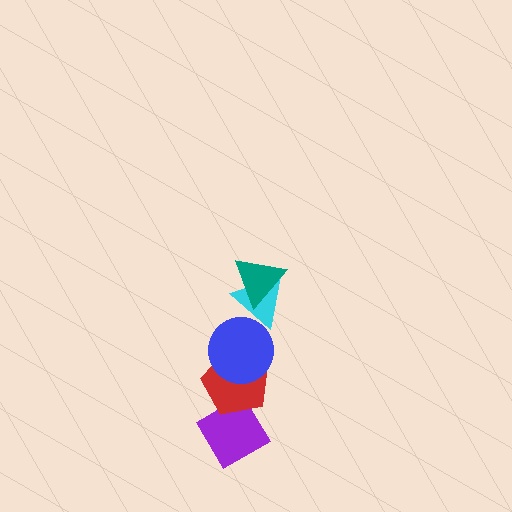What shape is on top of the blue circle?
The cyan triangle is on top of the blue circle.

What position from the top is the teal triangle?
The teal triangle is 1st from the top.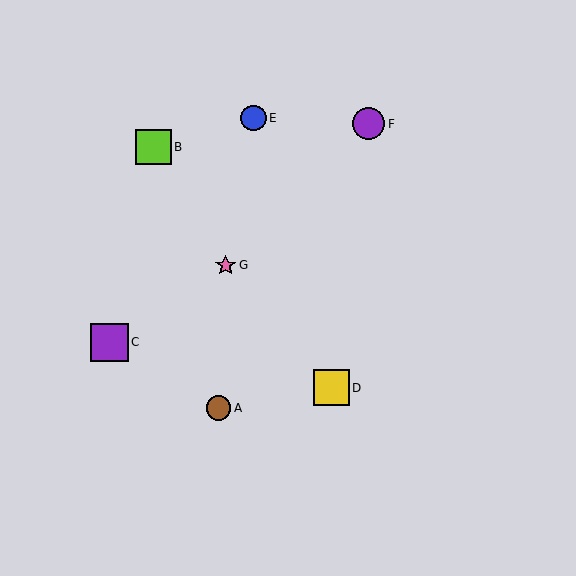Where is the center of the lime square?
The center of the lime square is at (154, 147).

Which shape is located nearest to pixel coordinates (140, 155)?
The lime square (labeled B) at (154, 147) is nearest to that location.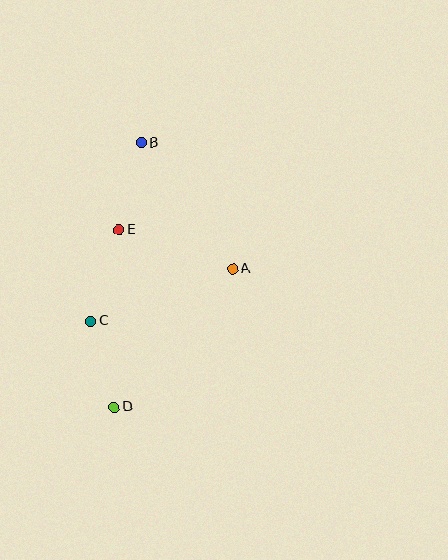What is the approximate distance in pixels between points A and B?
The distance between A and B is approximately 156 pixels.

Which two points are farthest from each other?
Points B and D are farthest from each other.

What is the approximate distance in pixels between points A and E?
The distance between A and E is approximately 120 pixels.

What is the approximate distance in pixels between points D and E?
The distance between D and E is approximately 177 pixels.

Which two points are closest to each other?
Points C and D are closest to each other.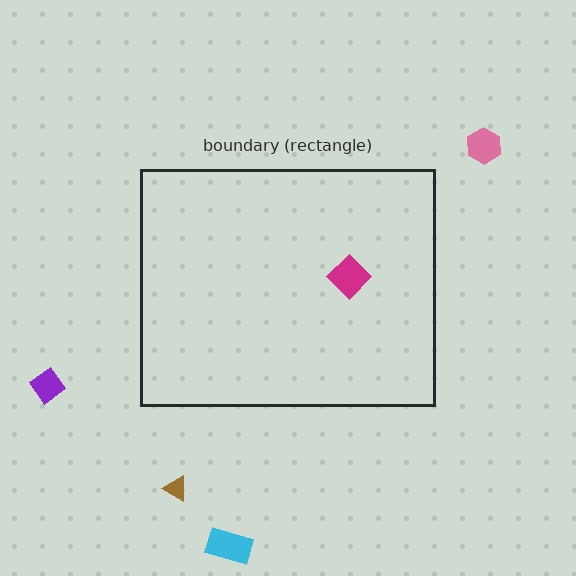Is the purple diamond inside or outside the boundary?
Outside.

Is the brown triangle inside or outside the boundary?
Outside.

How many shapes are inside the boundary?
1 inside, 4 outside.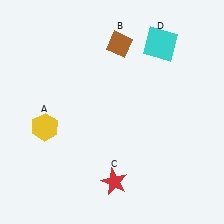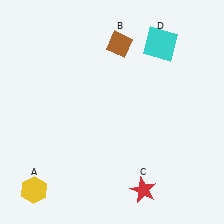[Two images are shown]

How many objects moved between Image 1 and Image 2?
2 objects moved between the two images.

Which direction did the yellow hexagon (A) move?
The yellow hexagon (A) moved down.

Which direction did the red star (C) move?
The red star (C) moved right.